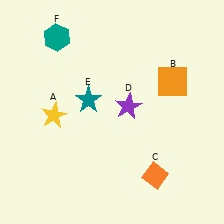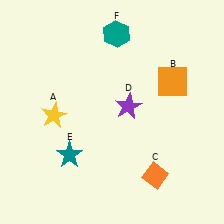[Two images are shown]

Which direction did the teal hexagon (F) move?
The teal hexagon (F) moved right.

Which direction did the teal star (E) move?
The teal star (E) moved down.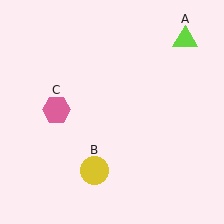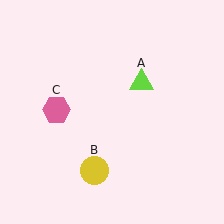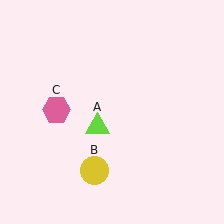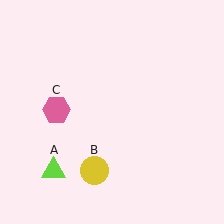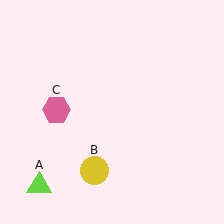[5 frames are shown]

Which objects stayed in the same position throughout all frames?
Yellow circle (object B) and pink hexagon (object C) remained stationary.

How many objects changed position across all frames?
1 object changed position: lime triangle (object A).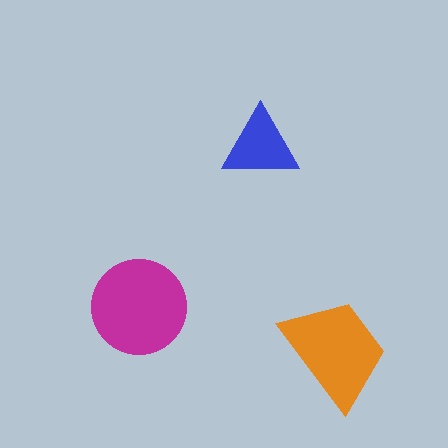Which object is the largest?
The magenta circle.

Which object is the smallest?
The blue triangle.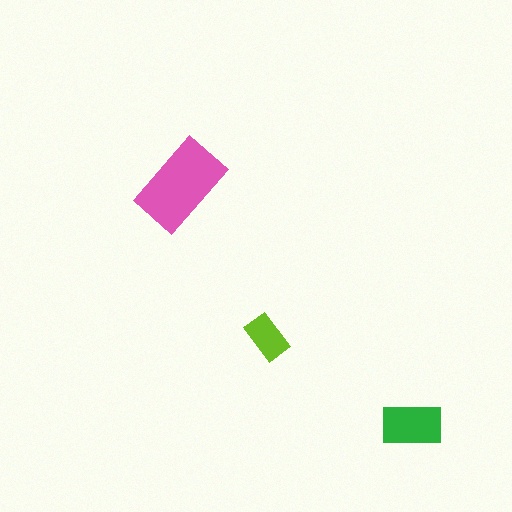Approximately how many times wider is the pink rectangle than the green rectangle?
About 1.5 times wider.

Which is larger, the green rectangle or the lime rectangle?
The green one.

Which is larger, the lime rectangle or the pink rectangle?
The pink one.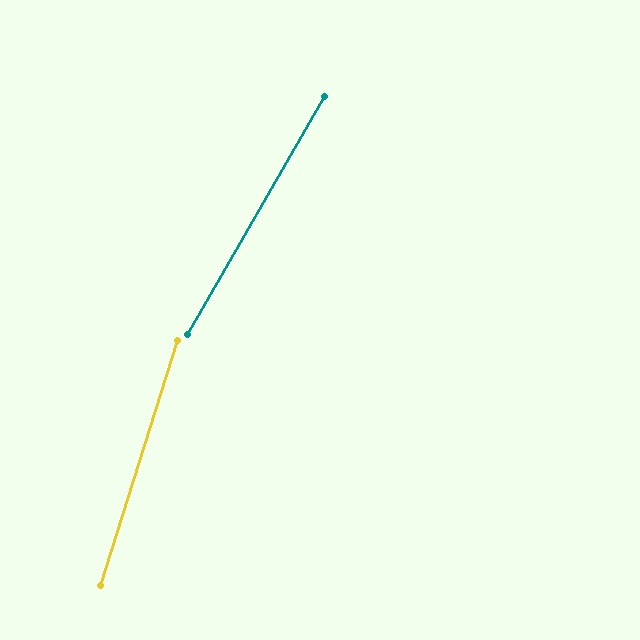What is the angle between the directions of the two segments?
Approximately 12 degrees.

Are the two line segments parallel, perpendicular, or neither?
Neither parallel nor perpendicular — they differ by about 12°.